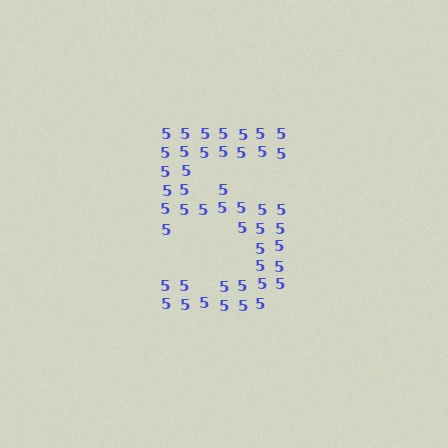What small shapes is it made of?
It is made of small digit 5's.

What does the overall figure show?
The overall figure shows the digit 5.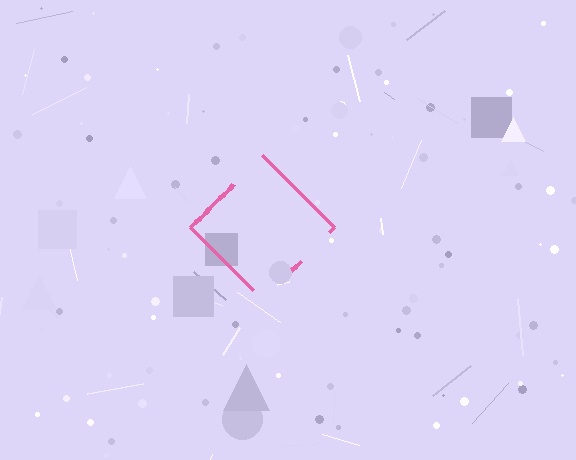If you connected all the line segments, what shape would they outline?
They would outline a diamond.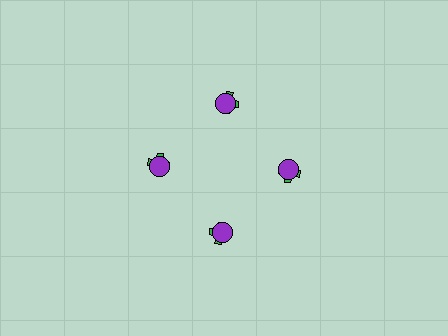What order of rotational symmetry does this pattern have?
This pattern has 4-fold rotational symmetry.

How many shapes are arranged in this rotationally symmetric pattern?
There are 8 shapes, arranged in 4 groups of 2.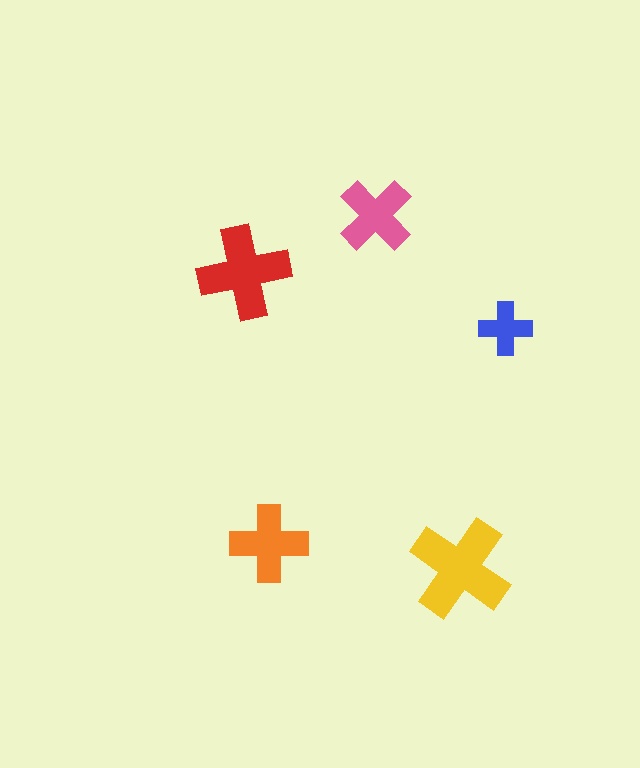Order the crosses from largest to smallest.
the yellow one, the red one, the orange one, the pink one, the blue one.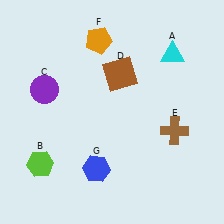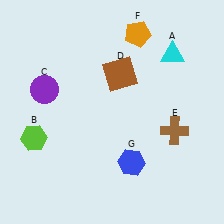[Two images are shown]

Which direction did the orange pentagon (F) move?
The orange pentagon (F) moved right.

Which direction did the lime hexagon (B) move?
The lime hexagon (B) moved up.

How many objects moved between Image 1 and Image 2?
3 objects moved between the two images.